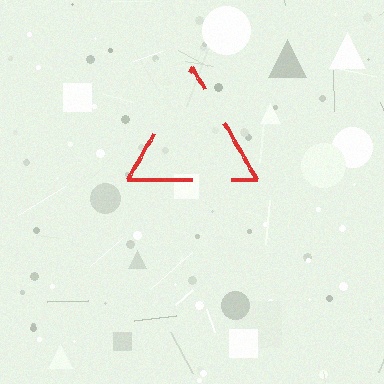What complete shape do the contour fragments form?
The contour fragments form a triangle.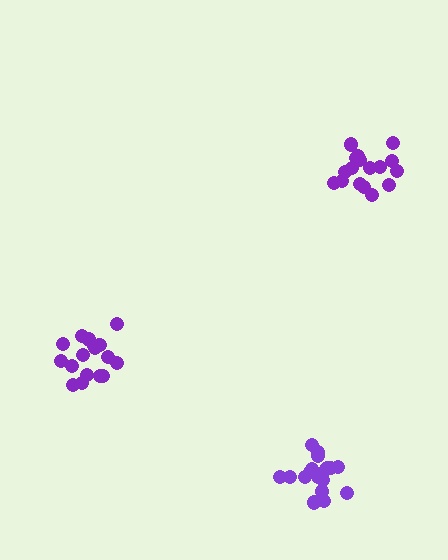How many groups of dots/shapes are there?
There are 3 groups.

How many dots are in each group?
Group 1: 17 dots, Group 2: 17 dots, Group 3: 18 dots (52 total).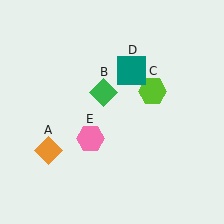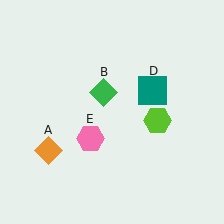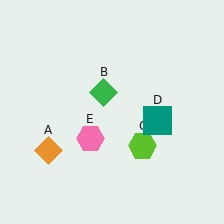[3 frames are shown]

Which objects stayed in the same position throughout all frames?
Orange diamond (object A) and green diamond (object B) and pink hexagon (object E) remained stationary.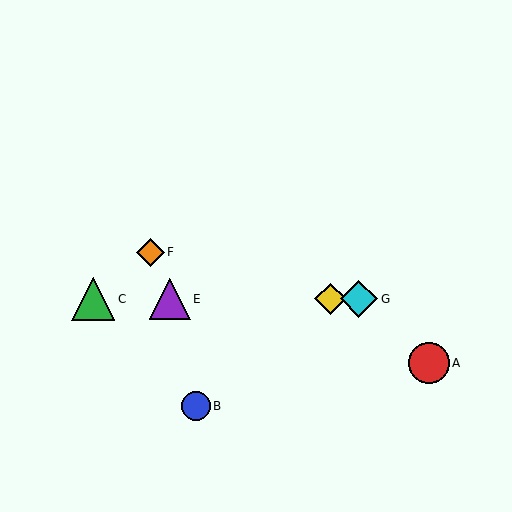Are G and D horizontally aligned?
Yes, both are at y≈299.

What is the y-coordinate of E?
Object E is at y≈299.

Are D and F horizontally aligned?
No, D is at y≈299 and F is at y≈252.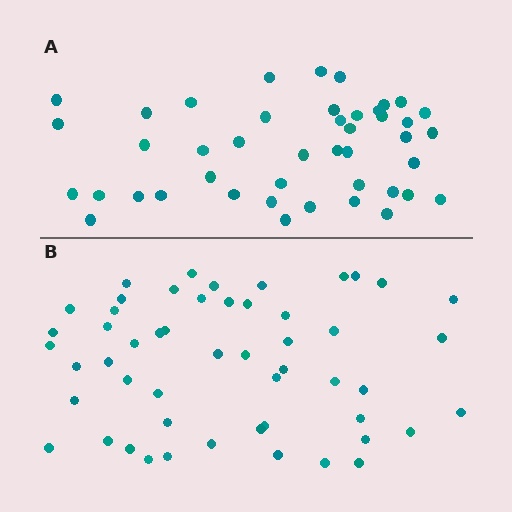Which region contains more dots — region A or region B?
Region B (the bottom region) has more dots.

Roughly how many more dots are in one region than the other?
Region B has roughly 8 or so more dots than region A.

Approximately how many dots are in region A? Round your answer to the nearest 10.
About 40 dots. (The exact count is 44, which rounds to 40.)